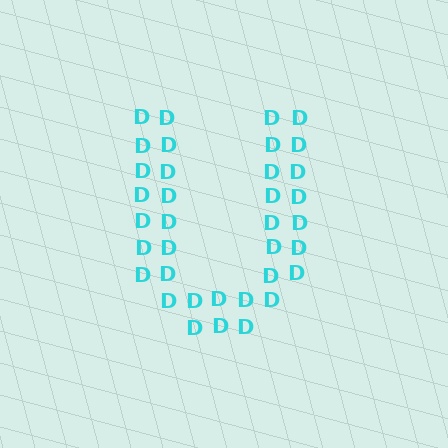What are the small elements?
The small elements are letter D's.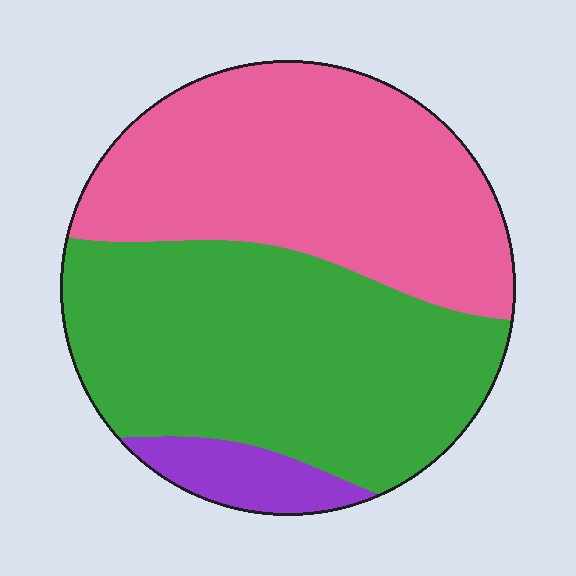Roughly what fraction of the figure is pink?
Pink covers around 45% of the figure.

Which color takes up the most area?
Green, at roughly 50%.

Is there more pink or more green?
Green.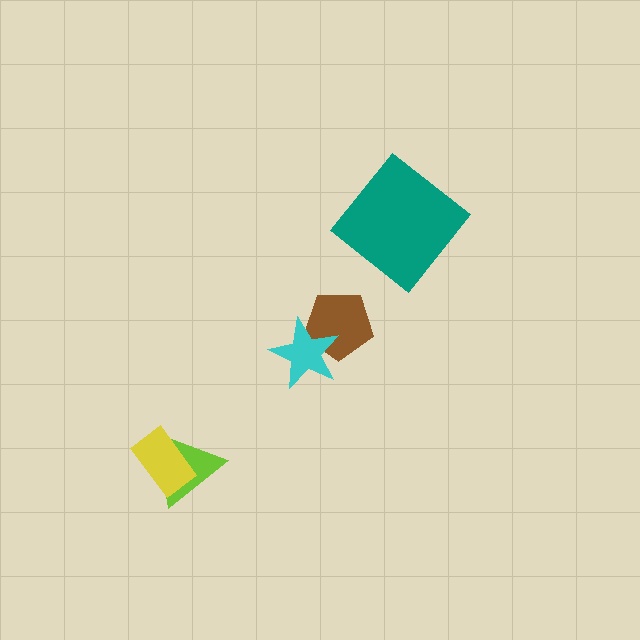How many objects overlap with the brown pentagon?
1 object overlaps with the brown pentagon.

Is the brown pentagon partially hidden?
Yes, it is partially covered by another shape.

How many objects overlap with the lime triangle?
1 object overlaps with the lime triangle.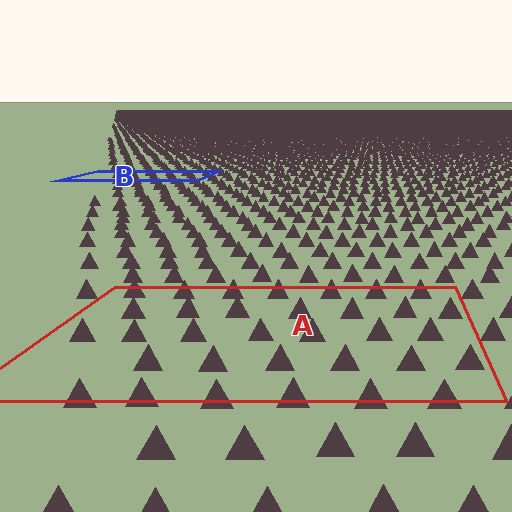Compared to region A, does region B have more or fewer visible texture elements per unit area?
Region B has more texture elements per unit area — they are packed more densely because it is farther away.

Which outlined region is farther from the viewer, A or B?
Region B is farther from the viewer — the texture elements inside it appear smaller and more densely packed.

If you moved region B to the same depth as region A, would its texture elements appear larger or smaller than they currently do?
They would appear larger. At a closer depth, the same texture elements are projected at a bigger on-screen size.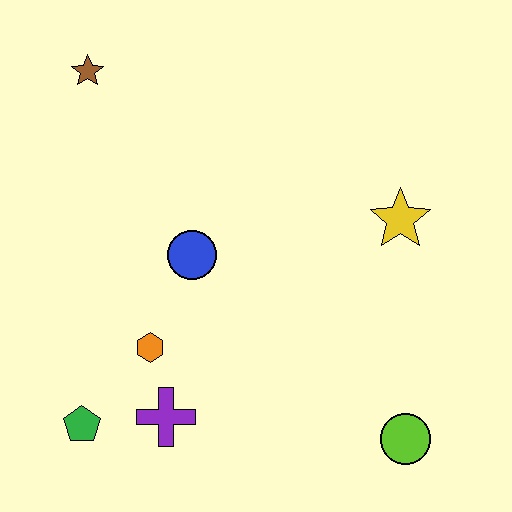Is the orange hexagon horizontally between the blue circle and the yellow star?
No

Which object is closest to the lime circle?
The yellow star is closest to the lime circle.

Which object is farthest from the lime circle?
The brown star is farthest from the lime circle.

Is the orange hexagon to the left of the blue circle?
Yes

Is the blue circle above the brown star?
No